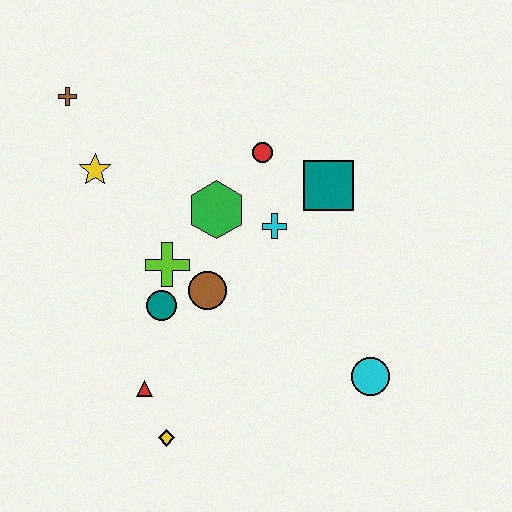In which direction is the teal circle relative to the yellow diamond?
The teal circle is above the yellow diamond.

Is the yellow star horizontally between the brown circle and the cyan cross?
No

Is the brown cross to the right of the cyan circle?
No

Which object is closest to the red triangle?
The yellow diamond is closest to the red triangle.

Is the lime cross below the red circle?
Yes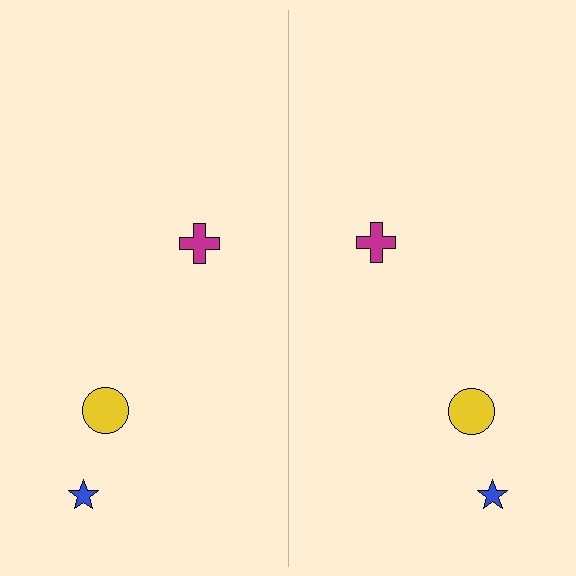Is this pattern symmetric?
Yes, this pattern has bilateral (reflection) symmetry.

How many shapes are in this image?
There are 6 shapes in this image.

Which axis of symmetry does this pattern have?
The pattern has a vertical axis of symmetry running through the center of the image.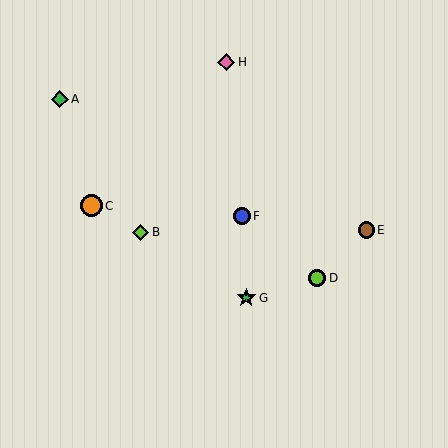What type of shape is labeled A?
Shape A is a green diamond.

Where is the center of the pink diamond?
The center of the pink diamond is at (226, 62).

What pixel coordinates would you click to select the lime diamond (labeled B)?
Click at (141, 232) to select the lime diamond B.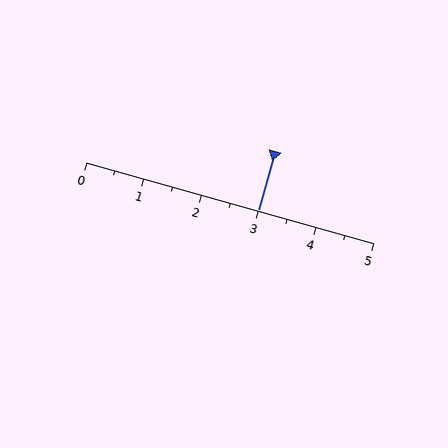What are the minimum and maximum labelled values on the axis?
The axis runs from 0 to 5.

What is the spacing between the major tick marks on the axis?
The major ticks are spaced 1 apart.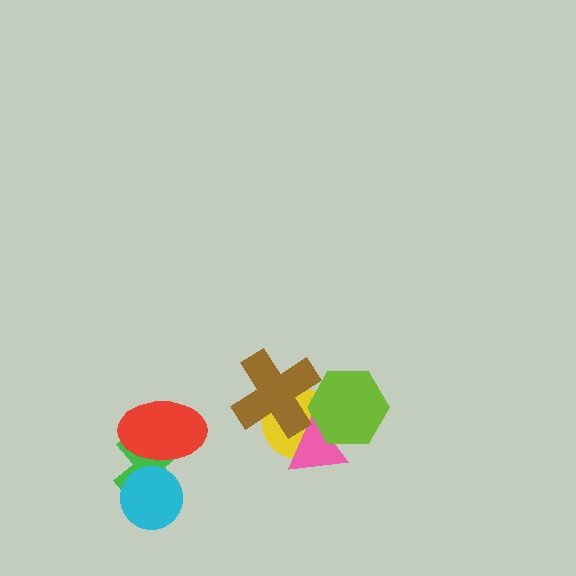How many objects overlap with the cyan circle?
2 objects overlap with the cyan circle.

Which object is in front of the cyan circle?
The red ellipse is in front of the cyan circle.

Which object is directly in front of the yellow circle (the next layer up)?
The pink triangle is directly in front of the yellow circle.